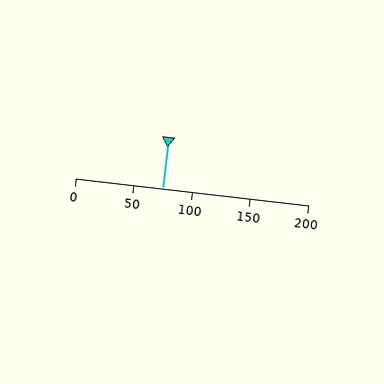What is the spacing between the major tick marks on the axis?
The major ticks are spaced 50 apart.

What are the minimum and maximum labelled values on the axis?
The axis runs from 0 to 200.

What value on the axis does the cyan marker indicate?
The marker indicates approximately 75.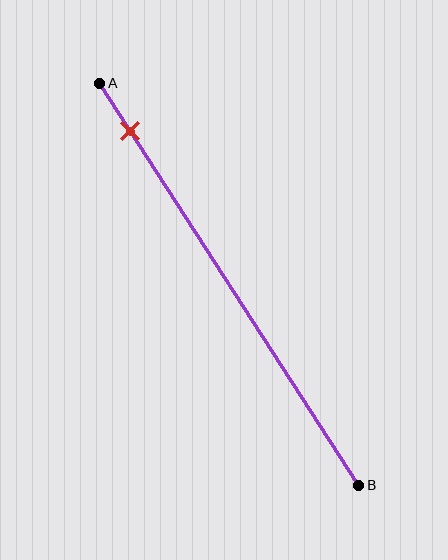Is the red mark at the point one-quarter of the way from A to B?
No, the mark is at about 10% from A, not at the 25% one-quarter point.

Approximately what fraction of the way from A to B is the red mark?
The red mark is approximately 10% of the way from A to B.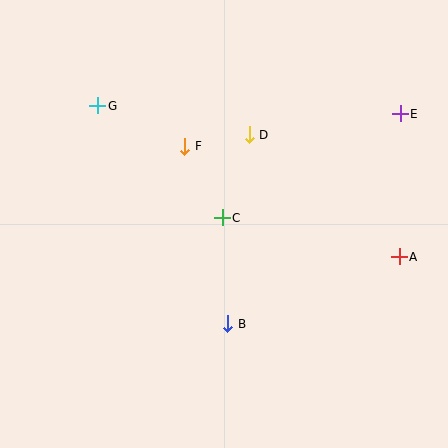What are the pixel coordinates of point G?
Point G is at (98, 106).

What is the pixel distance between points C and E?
The distance between C and E is 206 pixels.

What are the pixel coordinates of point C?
Point C is at (222, 218).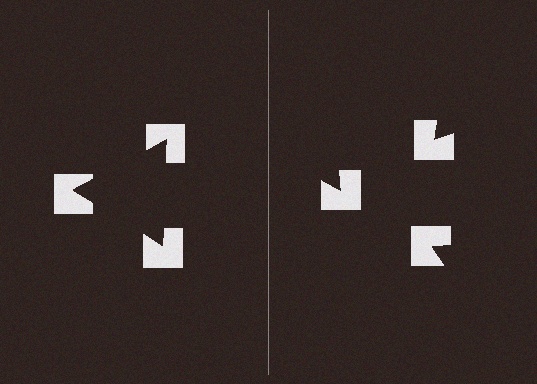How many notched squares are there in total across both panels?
6 — 3 on each side.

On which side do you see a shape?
An illusory triangle appears on the left side. On the right side the wedge cuts are rotated, so no coherent shape forms.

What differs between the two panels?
The notched squares are positioned identically on both sides; only the wedge orientations differ. On the left they align to a triangle; on the right they are misaligned.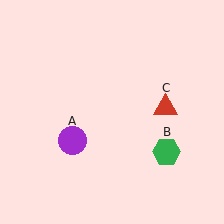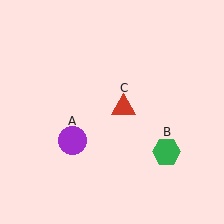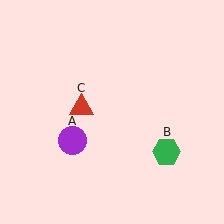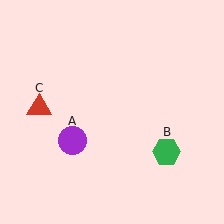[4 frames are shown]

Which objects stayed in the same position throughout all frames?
Purple circle (object A) and green hexagon (object B) remained stationary.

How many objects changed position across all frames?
1 object changed position: red triangle (object C).